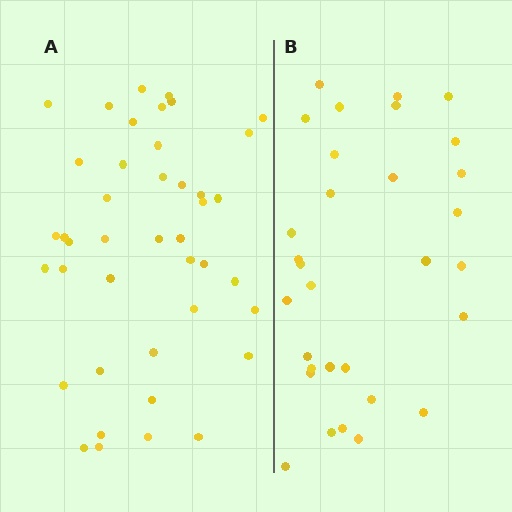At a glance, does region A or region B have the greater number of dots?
Region A (the left region) has more dots.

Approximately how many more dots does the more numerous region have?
Region A has roughly 12 or so more dots than region B.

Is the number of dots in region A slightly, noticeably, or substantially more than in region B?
Region A has noticeably more, but not dramatically so. The ratio is roughly 1.4 to 1.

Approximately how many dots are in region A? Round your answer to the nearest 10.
About 40 dots. (The exact count is 42, which rounds to 40.)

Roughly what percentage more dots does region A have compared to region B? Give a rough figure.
About 35% more.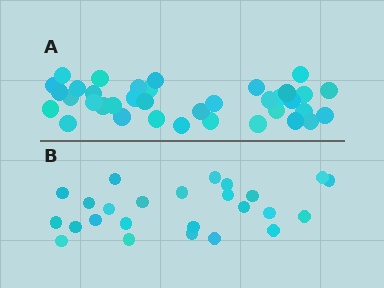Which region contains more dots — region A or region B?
Region A (the top region) has more dots.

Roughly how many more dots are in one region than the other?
Region A has roughly 12 or so more dots than region B.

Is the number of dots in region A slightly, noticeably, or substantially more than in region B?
Region A has substantially more. The ratio is roughly 1.5 to 1.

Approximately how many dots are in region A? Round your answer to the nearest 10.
About 40 dots. (The exact count is 37, which rounds to 40.)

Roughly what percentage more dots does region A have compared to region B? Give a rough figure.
About 50% more.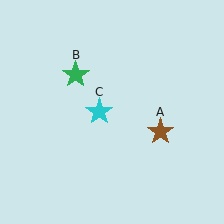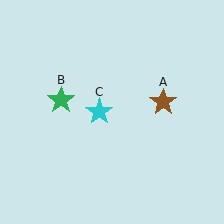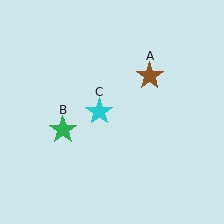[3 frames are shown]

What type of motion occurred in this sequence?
The brown star (object A), green star (object B) rotated counterclockwise around the center of the scene.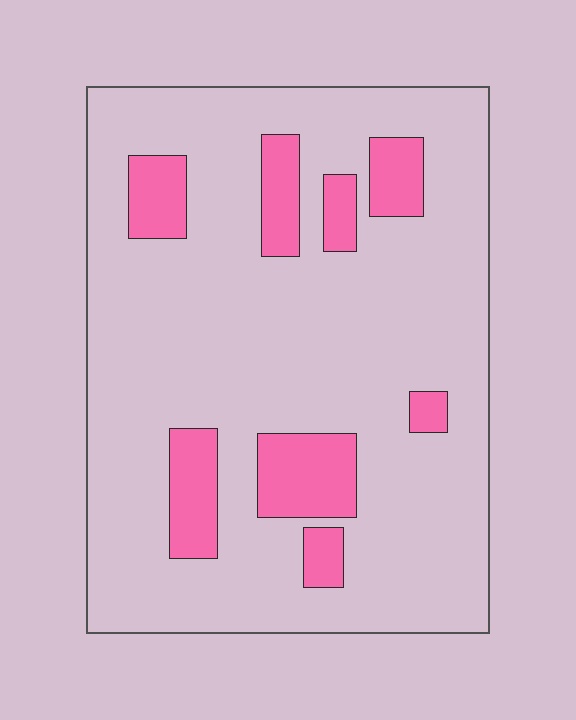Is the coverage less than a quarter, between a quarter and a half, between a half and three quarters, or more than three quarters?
Less than a quarter.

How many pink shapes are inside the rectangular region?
8.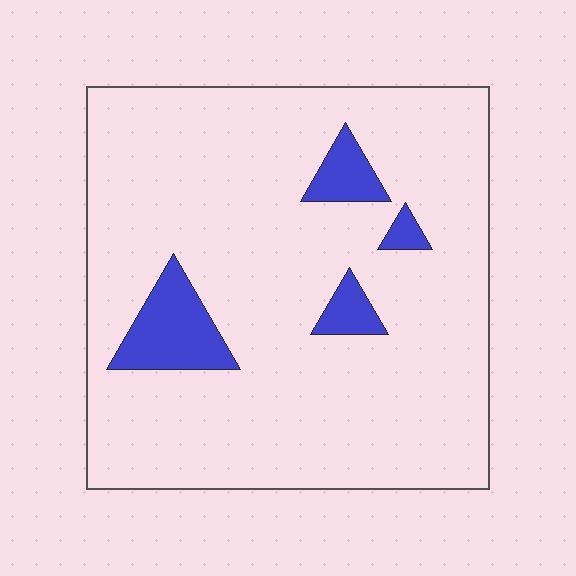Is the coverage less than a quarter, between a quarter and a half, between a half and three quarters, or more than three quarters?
Less than a quarter.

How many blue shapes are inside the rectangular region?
4.